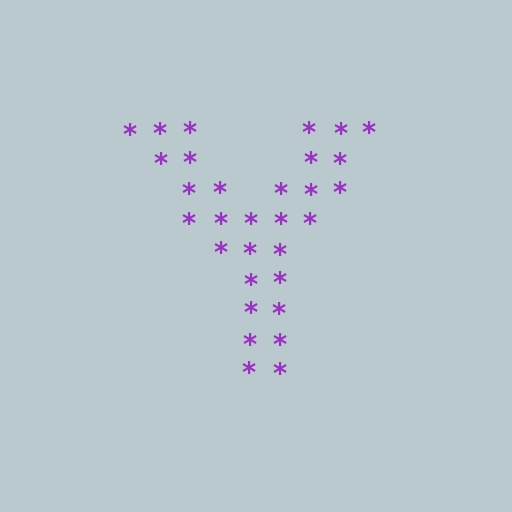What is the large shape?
The large shape is the letter Y.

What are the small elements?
The small elements are asterisks.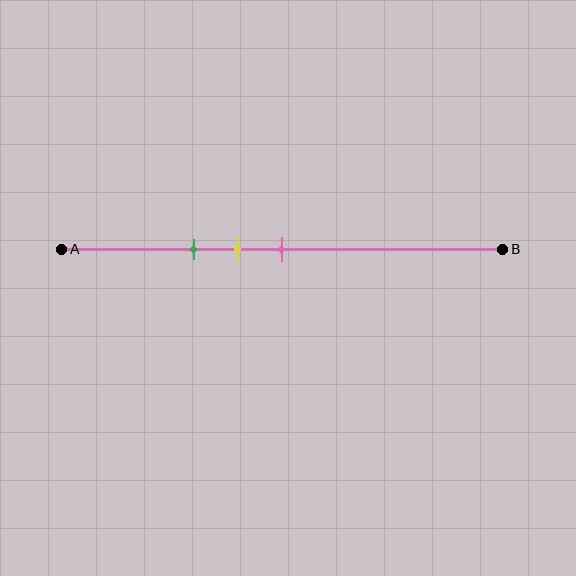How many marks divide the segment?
There are 3 marks dividing the segment.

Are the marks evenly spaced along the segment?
Yes, the marks are approximately evenly spaced.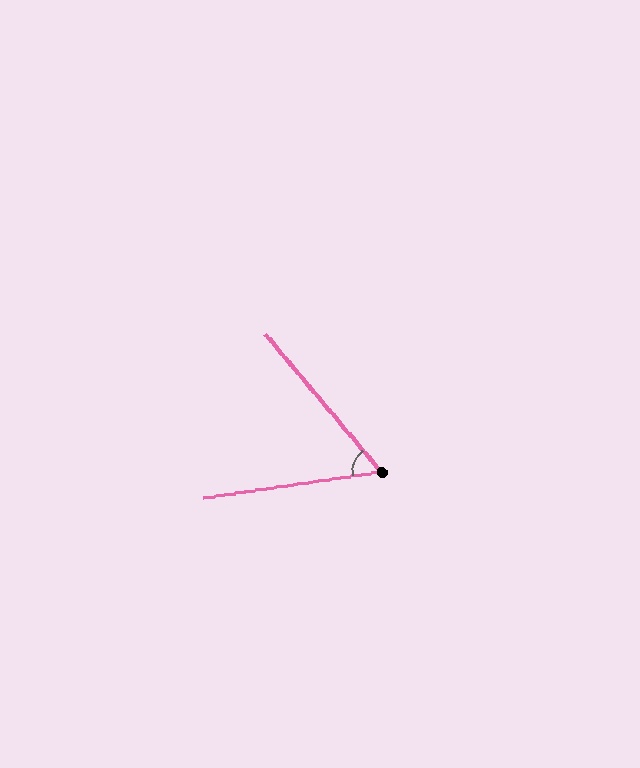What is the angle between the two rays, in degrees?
Approximately 59 degrees.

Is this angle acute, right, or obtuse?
It is acute.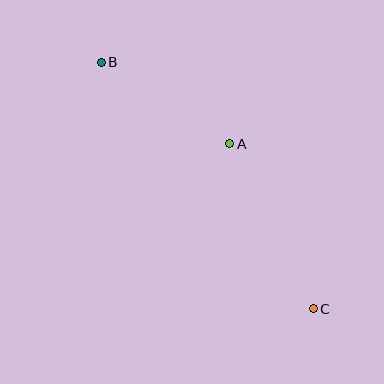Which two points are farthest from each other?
Points B and C are farthest from each other.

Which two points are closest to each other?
Points A and B are closest to each other.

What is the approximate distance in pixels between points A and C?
The distance between A and C is approximately 185 pixels.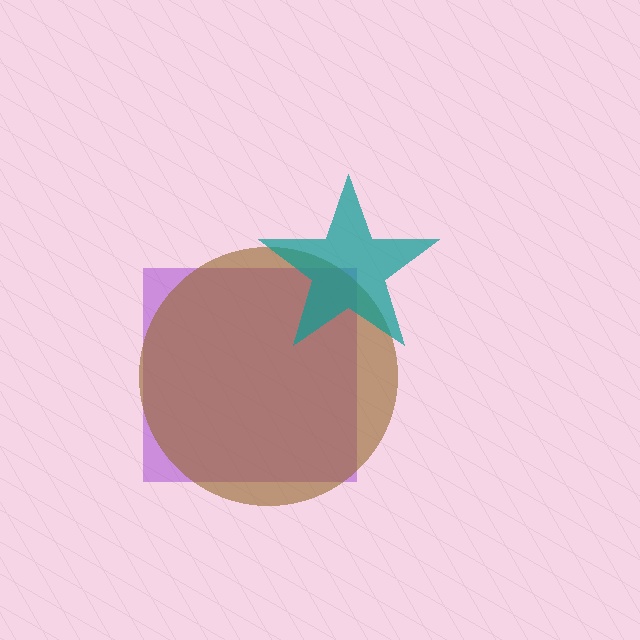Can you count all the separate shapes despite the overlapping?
Yes, there are 3 separate shapes.